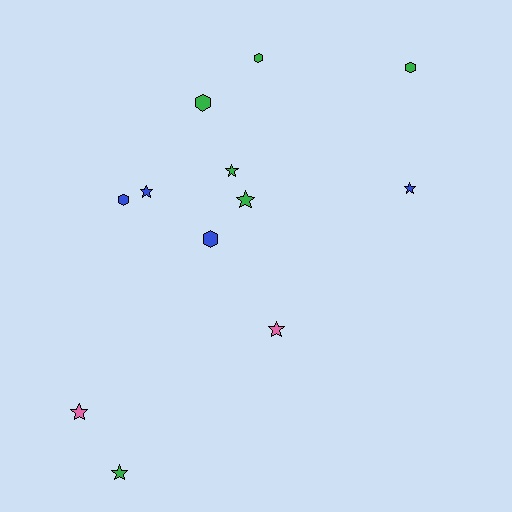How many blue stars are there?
There are 2 blue stars.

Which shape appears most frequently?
Star, with 7 objects.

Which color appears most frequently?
Green, with 6 objects.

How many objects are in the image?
There are 12 objects.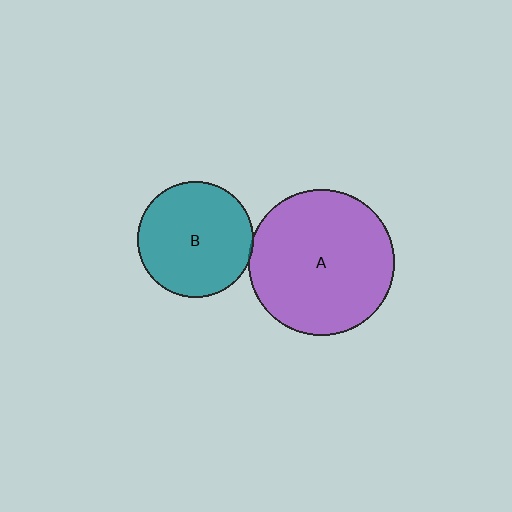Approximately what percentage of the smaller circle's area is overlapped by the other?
Approximately 5%.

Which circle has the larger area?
Circle A (purple).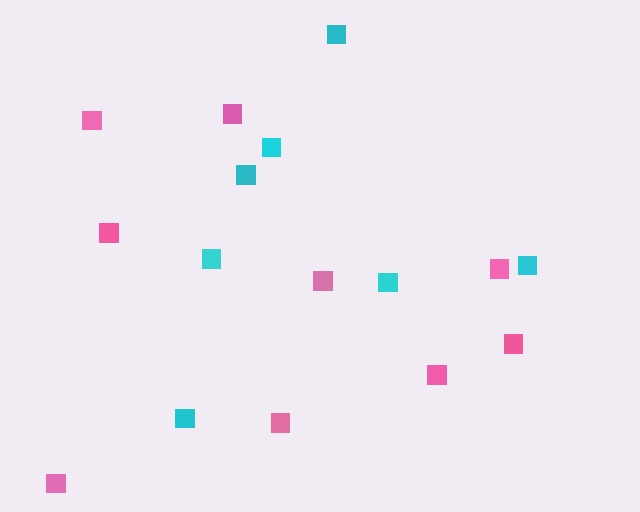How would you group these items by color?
There are 2 groups: one group of pink squares (9) and one group of cyan squares (7).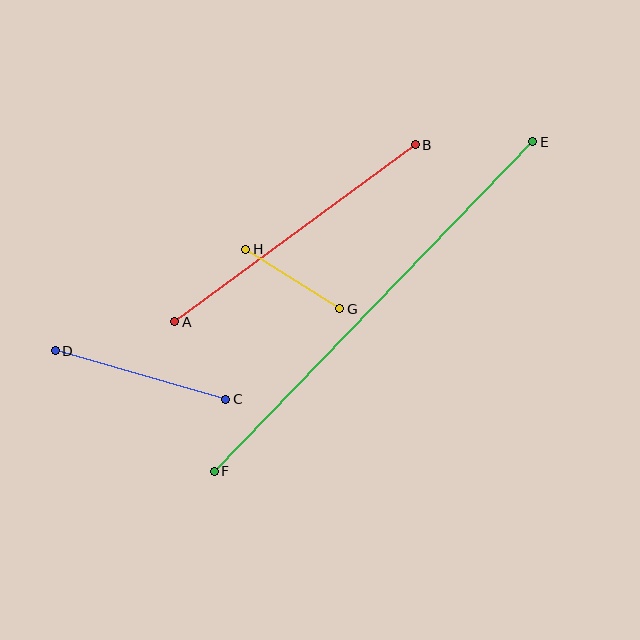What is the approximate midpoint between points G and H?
The midpoint is at approximately (293, 279) pixels.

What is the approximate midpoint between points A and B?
The midpoint is at approximately (295, 233) pixels.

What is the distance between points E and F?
The distance is approximately 458 pixels.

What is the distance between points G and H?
The distance is approximately 111 pixels.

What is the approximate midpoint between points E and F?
The midpoint is at approximately (373, 306) pixels.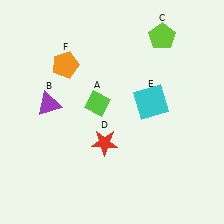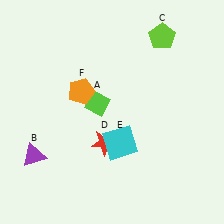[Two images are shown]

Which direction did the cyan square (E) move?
The cyan square (E) moved down.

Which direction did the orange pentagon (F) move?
The orange pentagon (F) moved down.